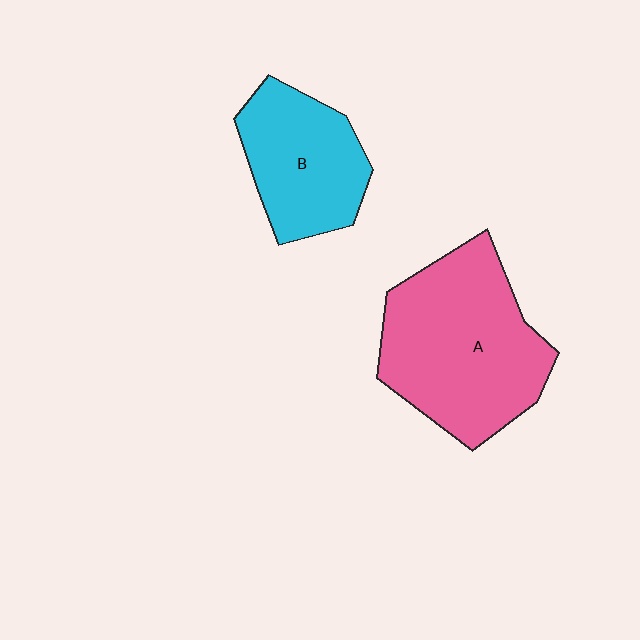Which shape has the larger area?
Shape A (pink).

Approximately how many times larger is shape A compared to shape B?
Approximately 1.6 times.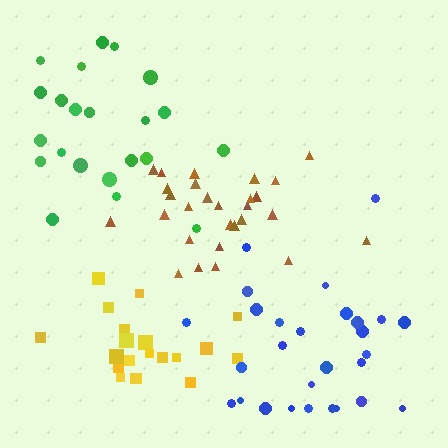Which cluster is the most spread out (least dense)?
Green.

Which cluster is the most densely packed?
Brown.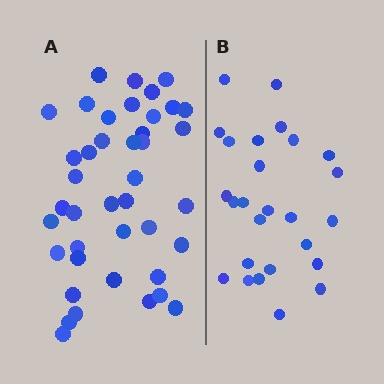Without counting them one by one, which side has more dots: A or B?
Region A (the left region) has more dots.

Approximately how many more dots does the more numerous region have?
Region A has approximately 15 more dots than region B.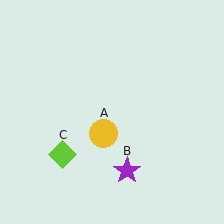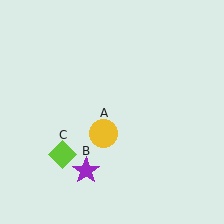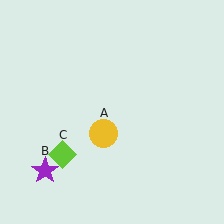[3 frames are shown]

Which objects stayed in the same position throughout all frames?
Yellow circle (object A) and lime diamond (object C) remained stationary.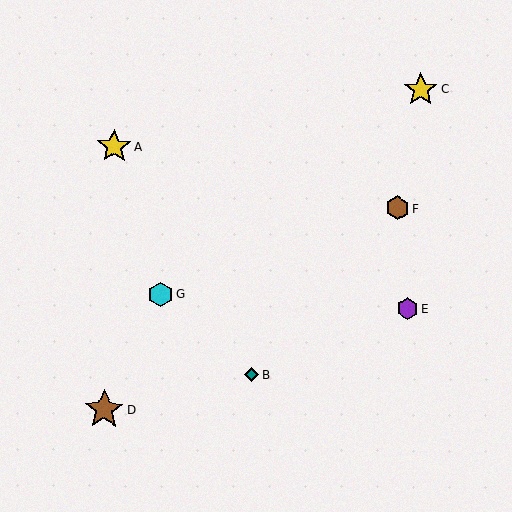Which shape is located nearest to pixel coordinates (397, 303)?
The purple hexagon (labeled E) at (407, 308) is nearest to that location.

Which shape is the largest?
The brown star (labeled D) is the largest.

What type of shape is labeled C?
Shape C is a yellow star.